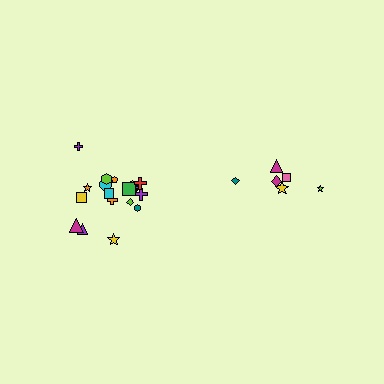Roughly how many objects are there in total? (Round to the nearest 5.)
Roughly 25 objects in total.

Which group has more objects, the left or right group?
The left group.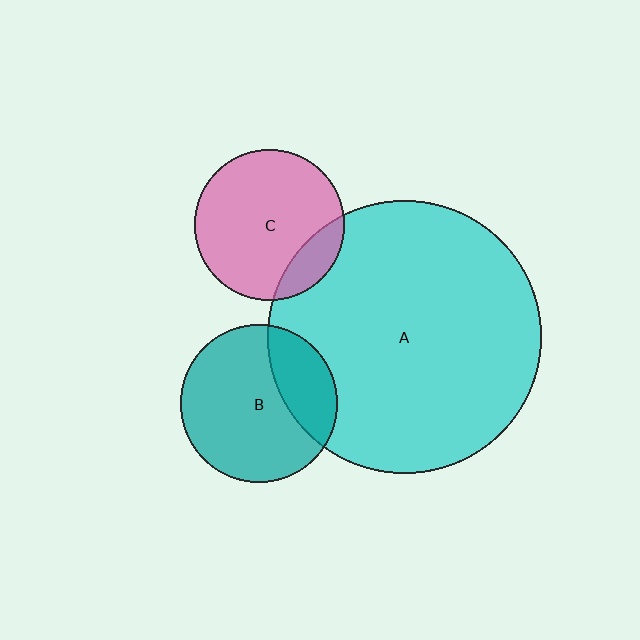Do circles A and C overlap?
Yes.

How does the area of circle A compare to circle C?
Approximately 3.3 times.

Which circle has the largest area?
Circle A (cyan).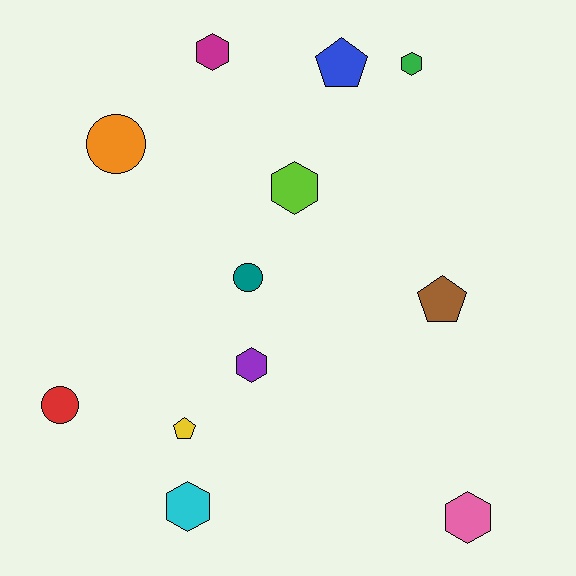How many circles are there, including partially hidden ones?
There are 3 circles.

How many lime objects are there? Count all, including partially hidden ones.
There is 1 lime object.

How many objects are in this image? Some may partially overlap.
There are 12 objects.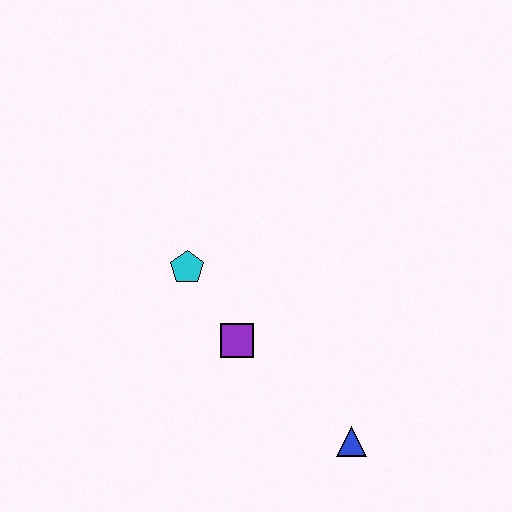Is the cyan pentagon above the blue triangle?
Yes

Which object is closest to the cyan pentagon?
The purple square is closest to the cyan pentagon.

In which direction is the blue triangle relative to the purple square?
The blue triangle is to the right of the purple square.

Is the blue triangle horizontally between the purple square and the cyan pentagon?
No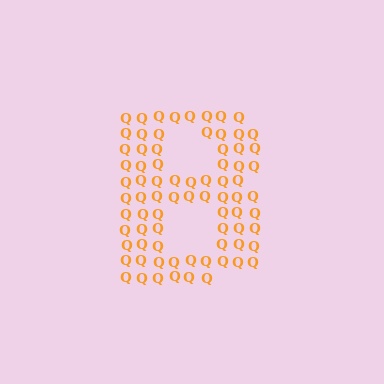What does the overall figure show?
The overall figure shows the letter B.